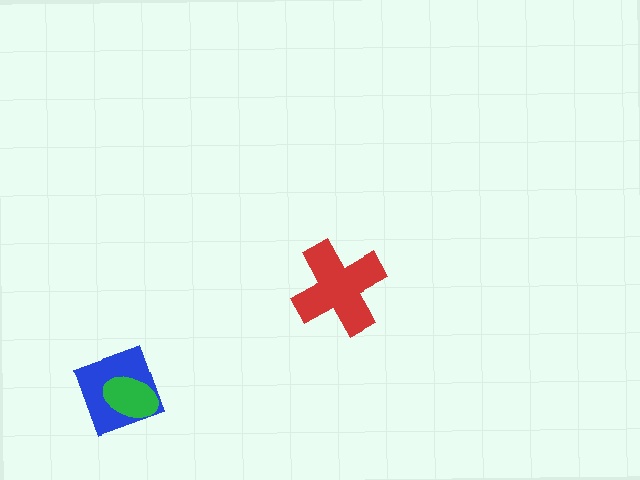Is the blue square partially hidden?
Yes, it is partially covered by another shape.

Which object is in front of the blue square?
The green ellipse is in front of the blue square.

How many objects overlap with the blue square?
1 object overlaps with the blue square.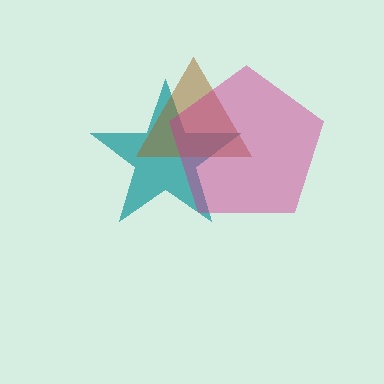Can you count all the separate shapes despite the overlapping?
Yes, there are 3 separate shapes.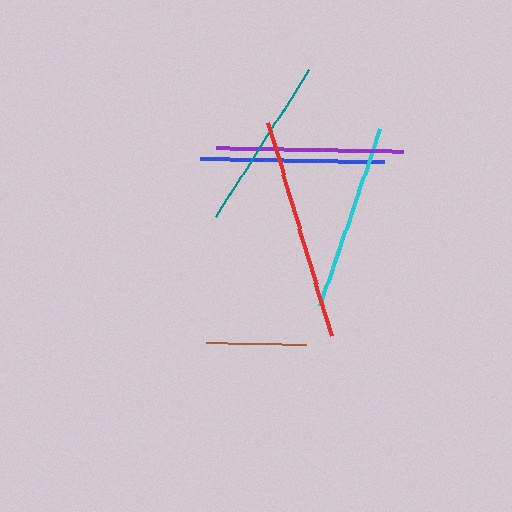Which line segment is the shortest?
The brown line is the shortest at approximately 100 pixels.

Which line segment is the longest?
The red line is the longest at approximately 222 pixels.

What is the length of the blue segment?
The blue segment is approximately 184 pixels long.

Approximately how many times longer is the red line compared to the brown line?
The red line is approximately 2.2 times the length of the brown line.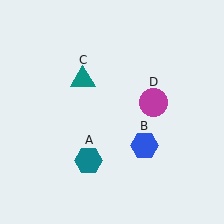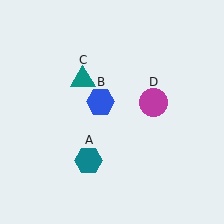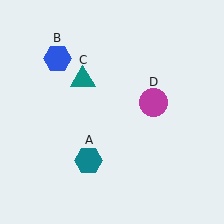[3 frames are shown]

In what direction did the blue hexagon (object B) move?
The blue hexagon (object B) moved up and to the left.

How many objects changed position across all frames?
1 object changed position: blue hexagon (object B).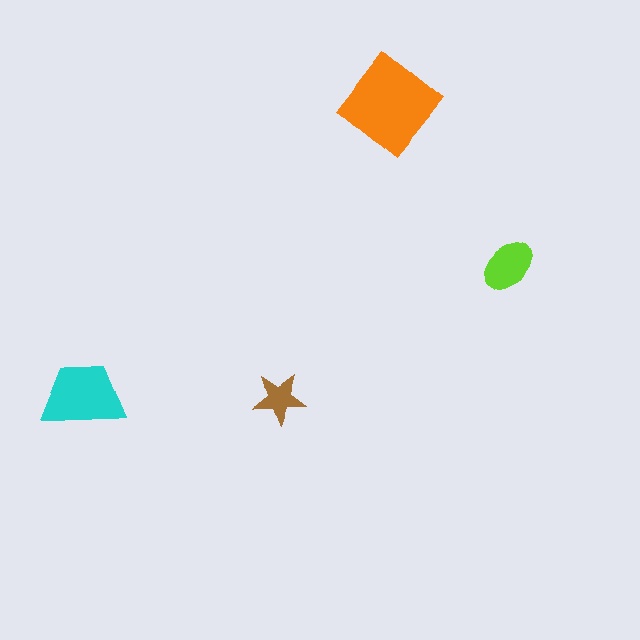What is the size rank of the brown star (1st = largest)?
4th.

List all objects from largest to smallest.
The orange diamond, the cyan trapezoid, the lime ellipse, the brown star.